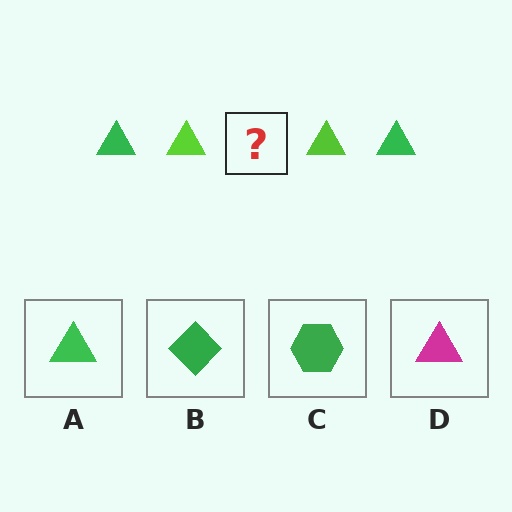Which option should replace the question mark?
Option A.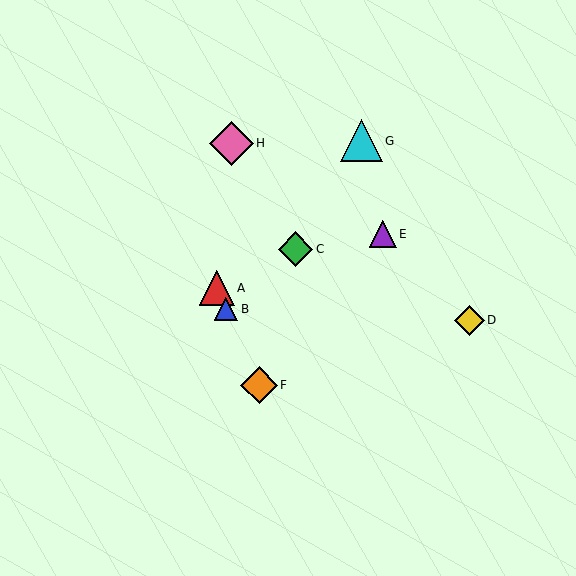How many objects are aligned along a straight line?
3 objects (A, B, F) are aligned along a straight line.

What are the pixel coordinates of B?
Object B is at (226, 309).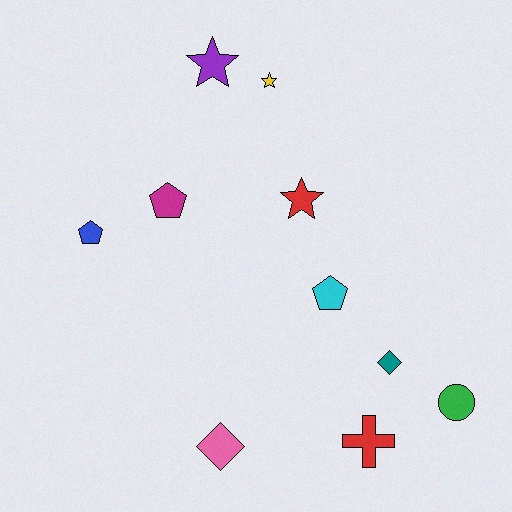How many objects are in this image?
There are 10 objects.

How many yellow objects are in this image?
There is 1 yellow object.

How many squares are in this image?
There are no squares.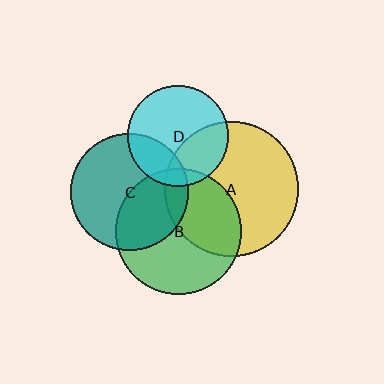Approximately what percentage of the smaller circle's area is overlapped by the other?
Approximately 10%.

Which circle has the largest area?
Circle A (yellow).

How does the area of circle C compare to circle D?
Approximately 1.4 times.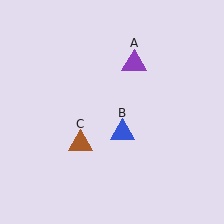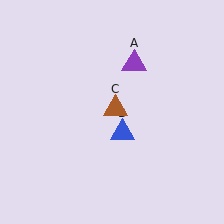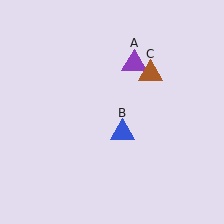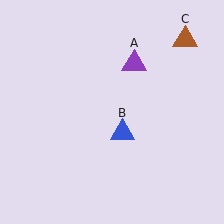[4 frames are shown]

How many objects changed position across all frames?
1 object changed position: brown triangle (object C).